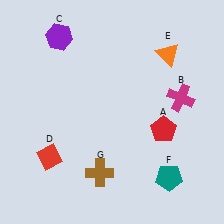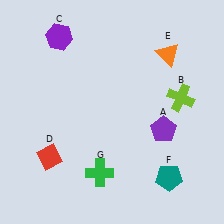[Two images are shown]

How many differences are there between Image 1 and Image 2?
There are 3 differences between the two images.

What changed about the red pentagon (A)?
In Image 1, A is red. In Image 2, it changed to purple.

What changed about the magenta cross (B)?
In Image 1, B is magenta. In Image 2, it changed to lime.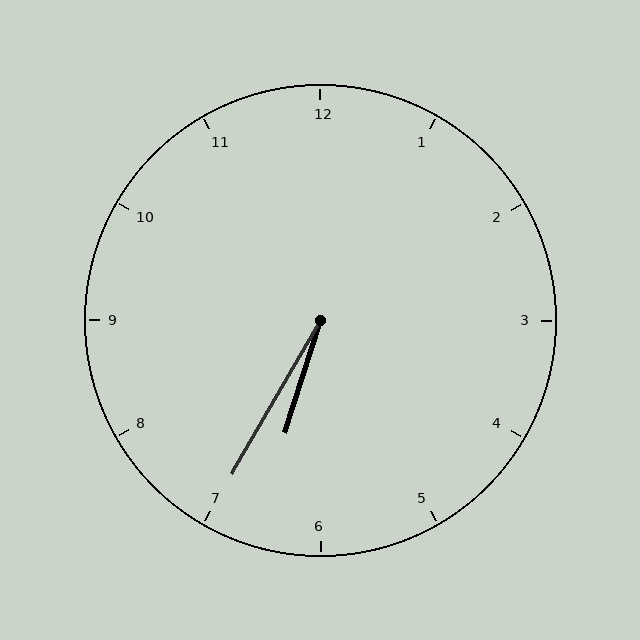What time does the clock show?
6:35.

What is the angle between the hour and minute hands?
Approximately 12 degrees.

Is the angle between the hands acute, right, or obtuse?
It is acute.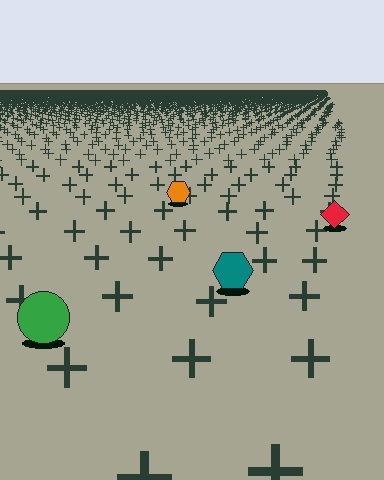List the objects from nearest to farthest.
From nearest to farthest: the green circle, the teal hexagon, the red diamond, the orange hexagon.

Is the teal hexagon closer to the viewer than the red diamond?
Yes. The teal hexagon is closer — you can tell from the texture gradient: the ground texture is coarser near it.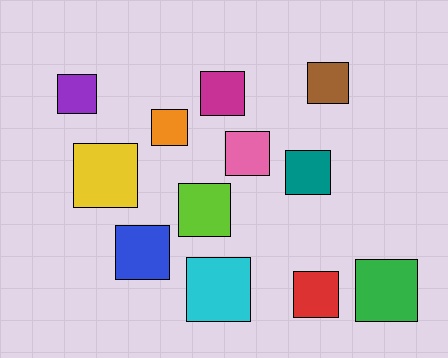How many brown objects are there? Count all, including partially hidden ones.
There is 1 brown object.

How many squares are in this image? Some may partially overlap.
There are 12 squares.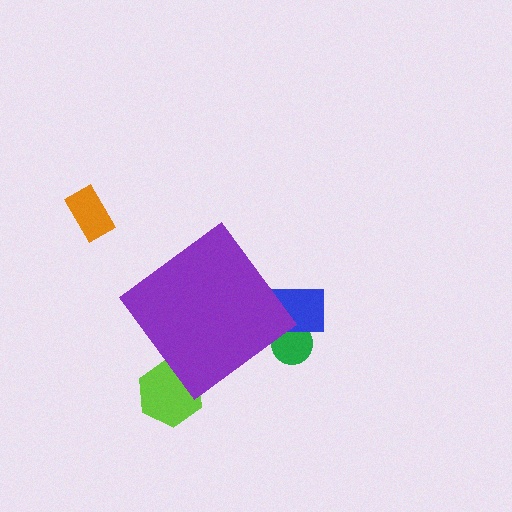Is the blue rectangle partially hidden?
Yes, the blue rectangle is partially hidden behind the purple diamond.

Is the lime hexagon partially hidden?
Yes, the lime hexagon is partially hidden behind the purple diamond.